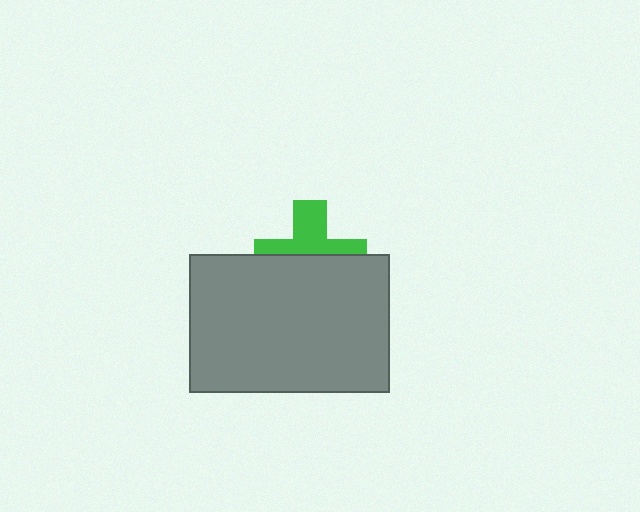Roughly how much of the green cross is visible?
A small part of it is visible (roughly 45%).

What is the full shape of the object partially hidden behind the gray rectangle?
The partially hidden object is a green cross.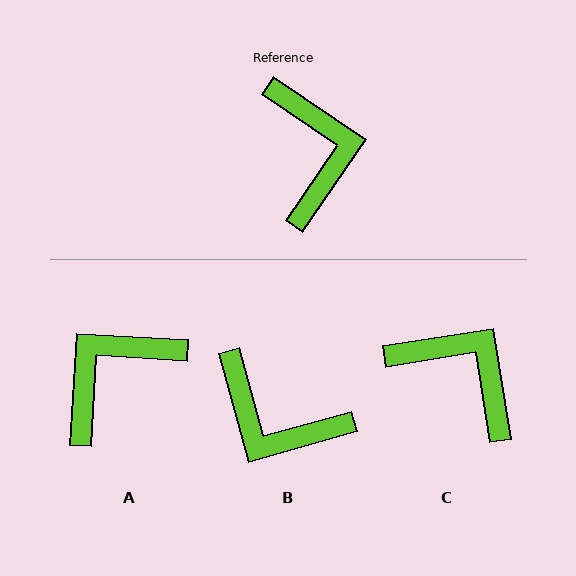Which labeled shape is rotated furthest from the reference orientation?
B, about 130 degrees away.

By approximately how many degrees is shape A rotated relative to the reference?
Approximately 121 degrees counter-clockwise.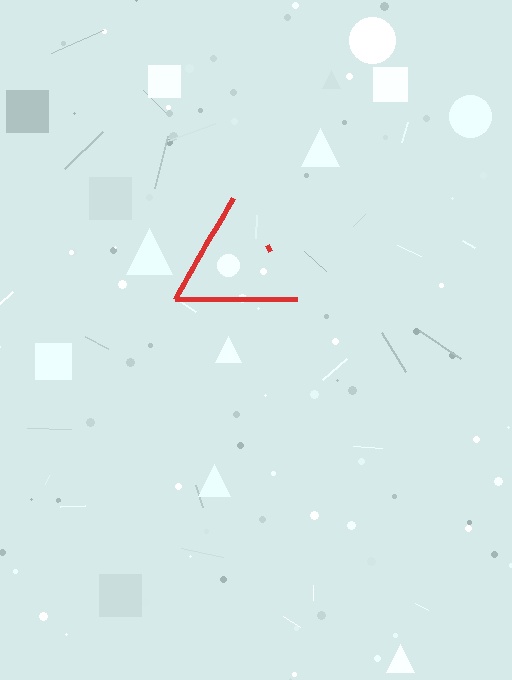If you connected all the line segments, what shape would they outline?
They would outline a triangle.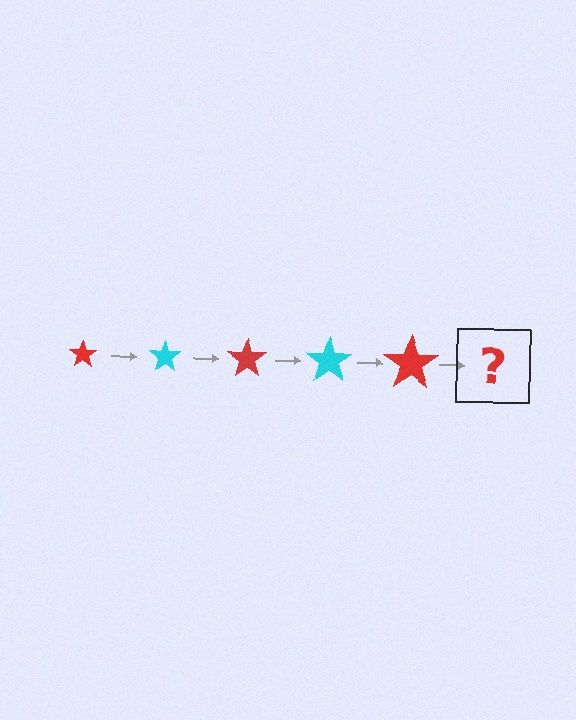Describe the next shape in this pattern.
It should be a cyan star, larger than the previous one.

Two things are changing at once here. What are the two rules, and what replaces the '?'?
The two rules are that the star grows larger each step and the color cycles through red and cyan. The '?' should be a cyan star, larger than the previous one.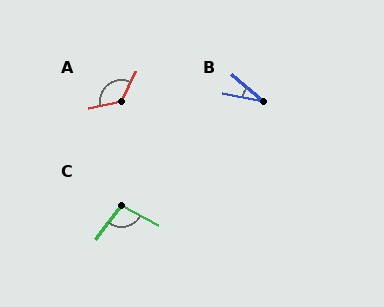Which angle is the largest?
A, at approximately 128 degrees.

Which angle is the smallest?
B, at approximately 29 degrees.